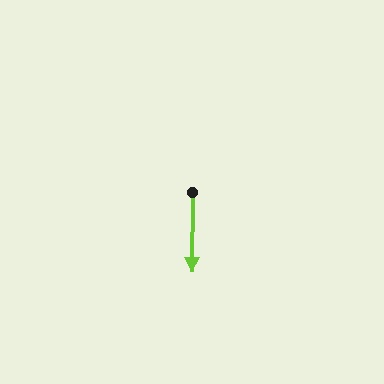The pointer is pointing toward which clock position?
Roughly 6 o'clock.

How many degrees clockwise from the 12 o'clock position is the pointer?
Approximately 180 degrees.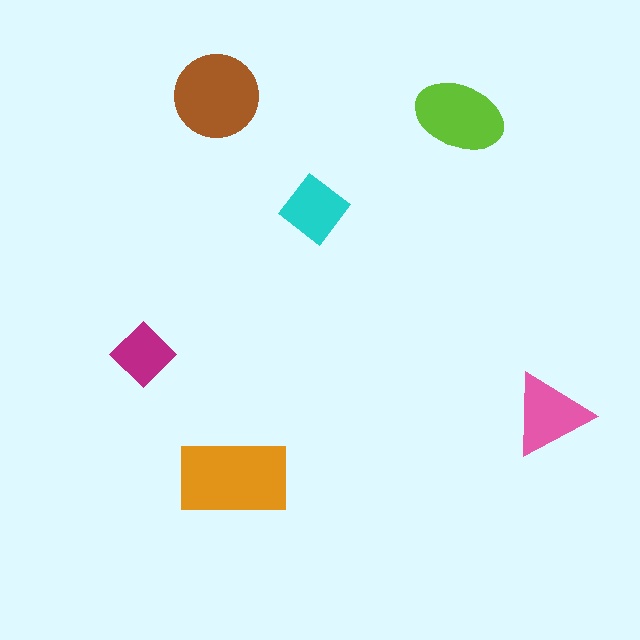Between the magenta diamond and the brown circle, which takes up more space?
The brown circle.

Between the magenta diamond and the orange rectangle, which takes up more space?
The orange rectangle.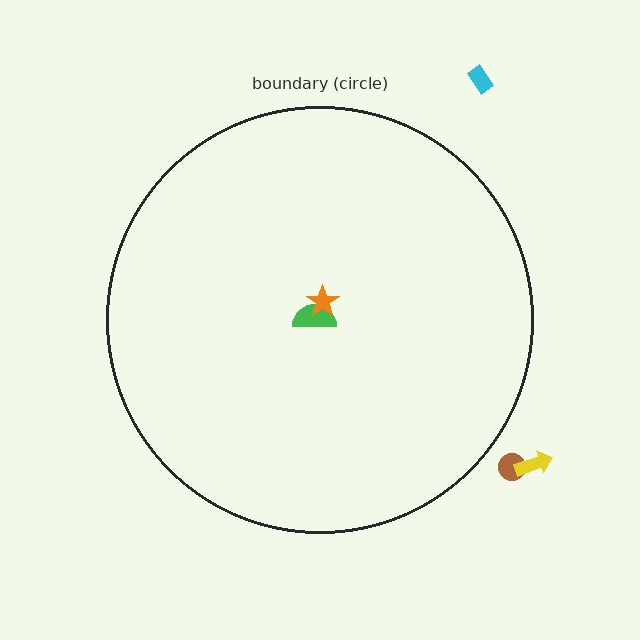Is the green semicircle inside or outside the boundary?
Inside.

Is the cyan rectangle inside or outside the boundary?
Outside.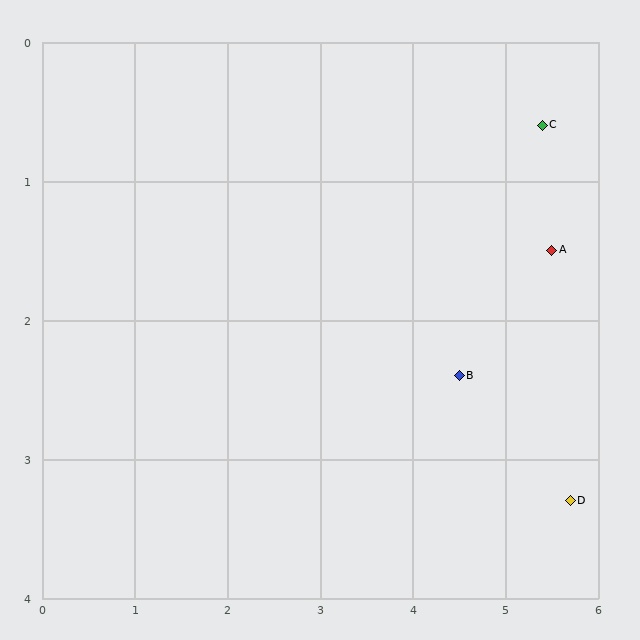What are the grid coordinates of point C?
Point C is at approximately (5.4, 0.6).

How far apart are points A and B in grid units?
Points A and B are about 1.3 grid units apart.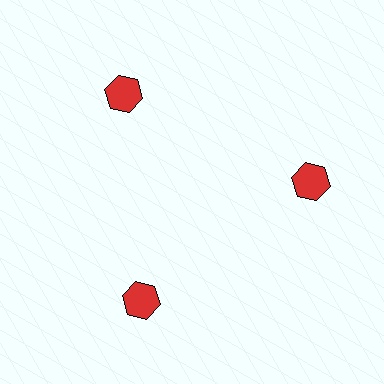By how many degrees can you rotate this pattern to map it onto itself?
The pattern maps onto itself every 120 degrees of rotation.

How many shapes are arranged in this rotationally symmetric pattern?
There are 3 shapes, arranged in 3 groups of 1.